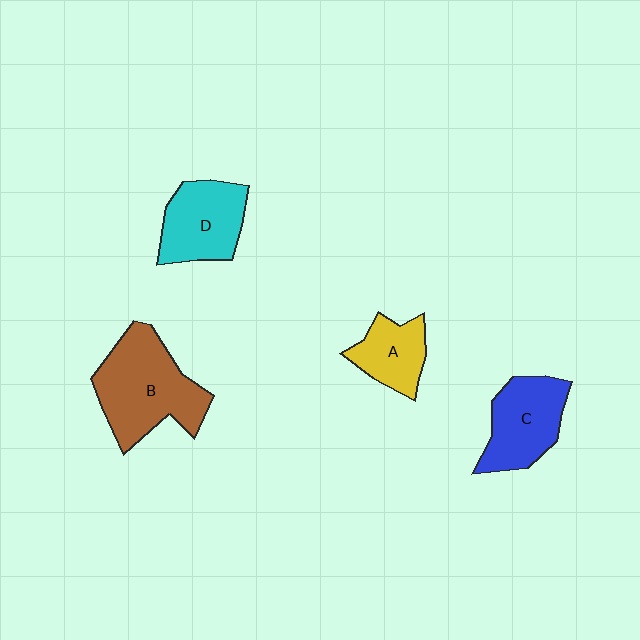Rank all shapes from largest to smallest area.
From largest to smallest: B (brown), C (blue), D (cyan), A (yellow).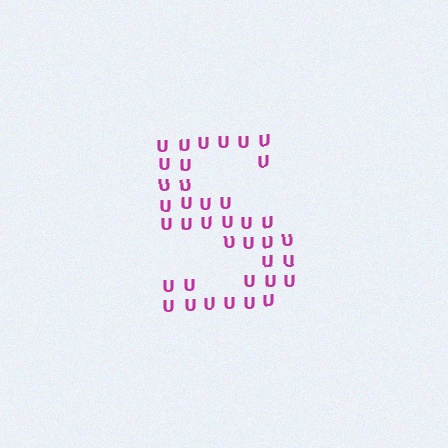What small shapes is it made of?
It is made of small letter U's.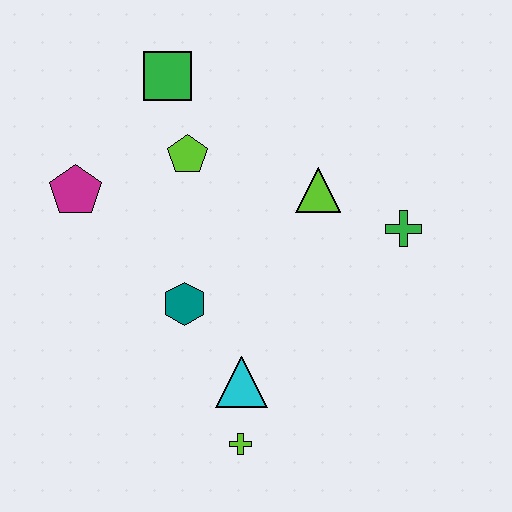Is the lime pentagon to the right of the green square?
Yes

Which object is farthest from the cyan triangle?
The green square is farthest from the cyan triangle.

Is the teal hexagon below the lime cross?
No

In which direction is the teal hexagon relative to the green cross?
The teal hexagon is to the left of the green cross.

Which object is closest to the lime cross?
The cyan triangle is closest to the lime cross.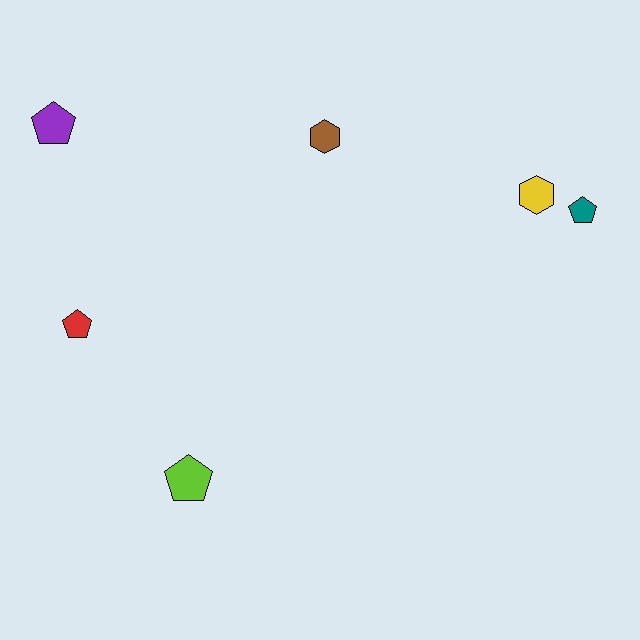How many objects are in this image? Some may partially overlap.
There are 6 objects.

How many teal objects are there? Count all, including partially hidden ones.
There is 1 teal object.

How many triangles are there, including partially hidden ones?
There are no triangles.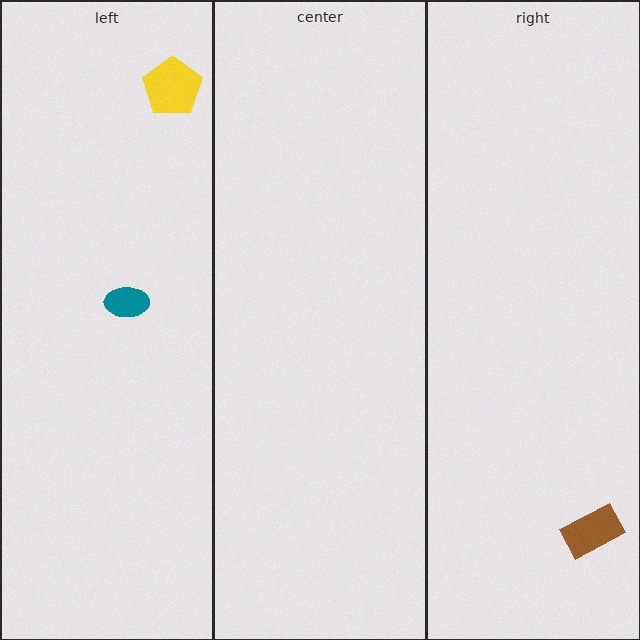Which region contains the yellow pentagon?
The left region.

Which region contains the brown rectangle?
The right region.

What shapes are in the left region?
The teal ellipse, the yellow pentagon.